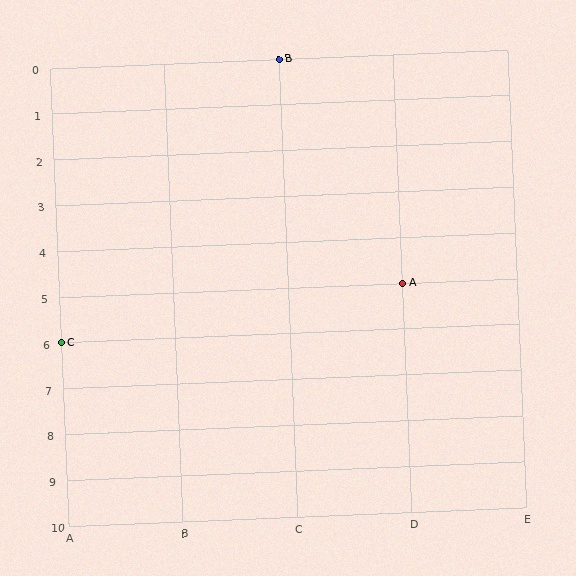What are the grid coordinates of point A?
Point A is at grid coordinates (D, 5).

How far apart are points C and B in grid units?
Points C and B are 2 columns and 6 rows apart (about 6.3 grid units diagonally).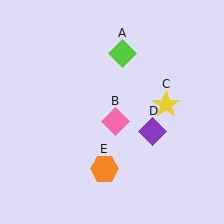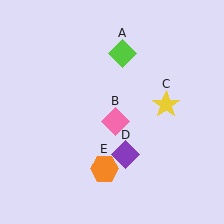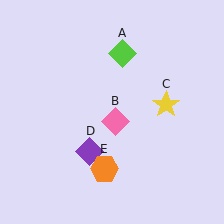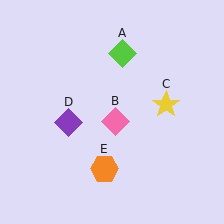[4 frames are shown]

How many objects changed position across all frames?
1 object changed position: purple diamond (object D).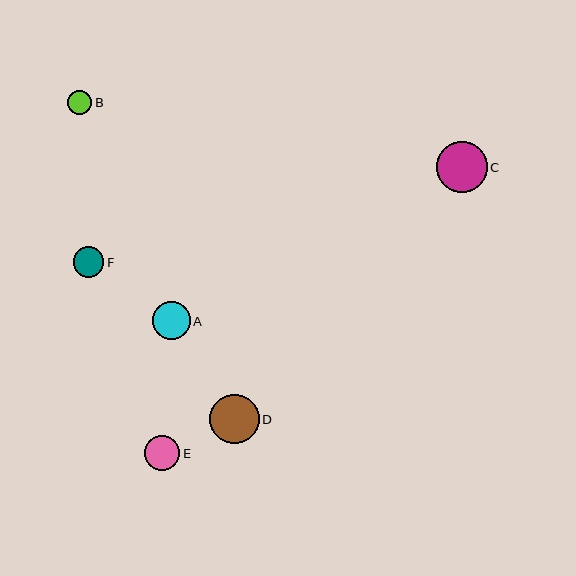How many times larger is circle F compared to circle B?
Circle F is approximately 1.3 times the size of circle B.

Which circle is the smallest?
Circle B is the smallest with a size of approximately 24 pixels.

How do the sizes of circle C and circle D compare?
Circle C and circle D are approximately the same size.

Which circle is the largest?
Circle C is the largest with a size of approximately 51 pixels.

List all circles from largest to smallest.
From largest to smallest: C, D, A, E, F, B.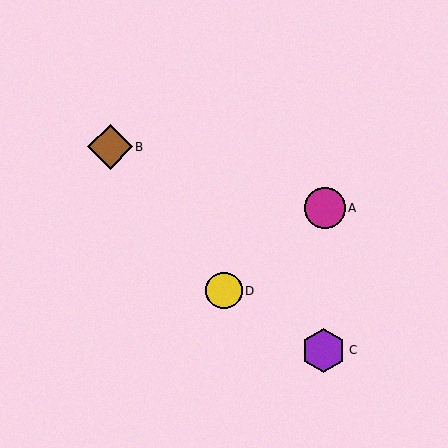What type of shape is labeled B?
Shape B is a brown diamond.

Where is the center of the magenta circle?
The center of the magenta circle is at (325, 208).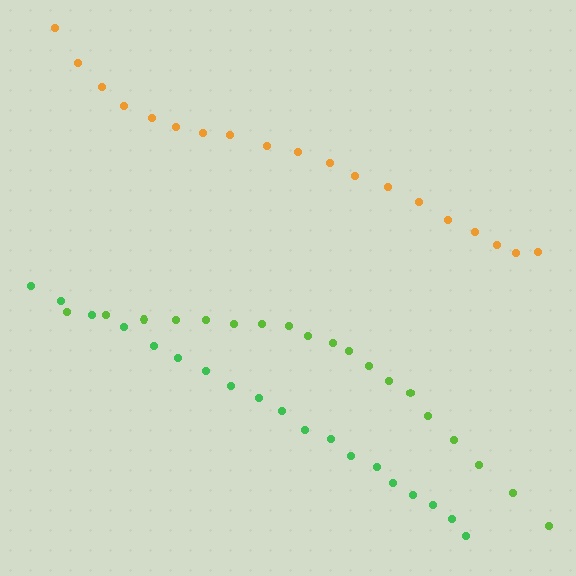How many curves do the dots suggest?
There are 3 distinct paths.